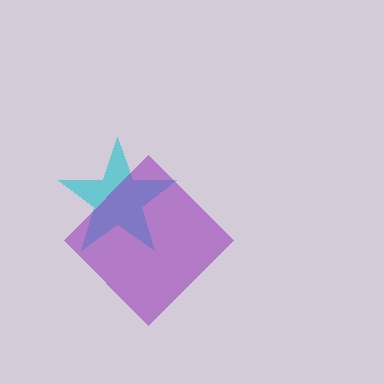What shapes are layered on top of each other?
The layered shapes are: a cyan star, a purple diamond.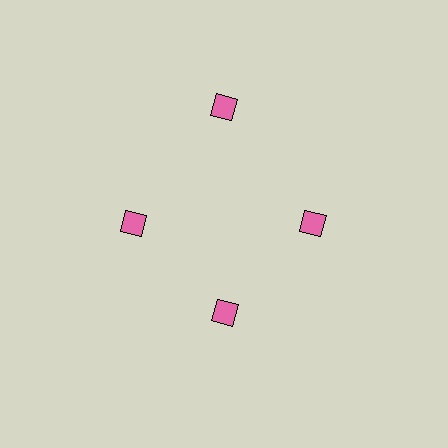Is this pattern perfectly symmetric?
No. The 4 pink diamonds are arranged in a ring, but one element near the 12 o'clock position is pushed outward from the center, breaking the 4-fold rotational symmetry.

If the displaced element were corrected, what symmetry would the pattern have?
It would have 4-fold rotational symmetry — the pattern would map onto itself every 90 degrees.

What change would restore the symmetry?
The symmetry would be restored by moving it inward, back onto the ring so that all 4 diamonds sit at equal angles and equal distance from the center.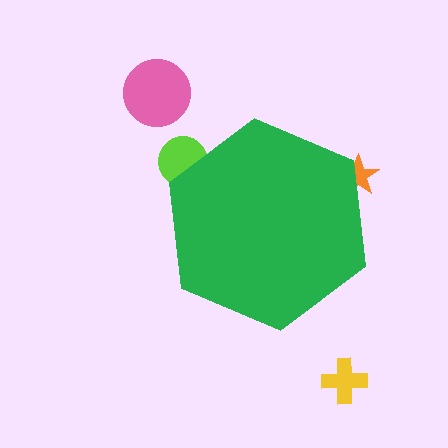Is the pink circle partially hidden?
No, the pink circle is fully visible.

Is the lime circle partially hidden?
Yes, the lime circle is partially hidden behind the green hexagon.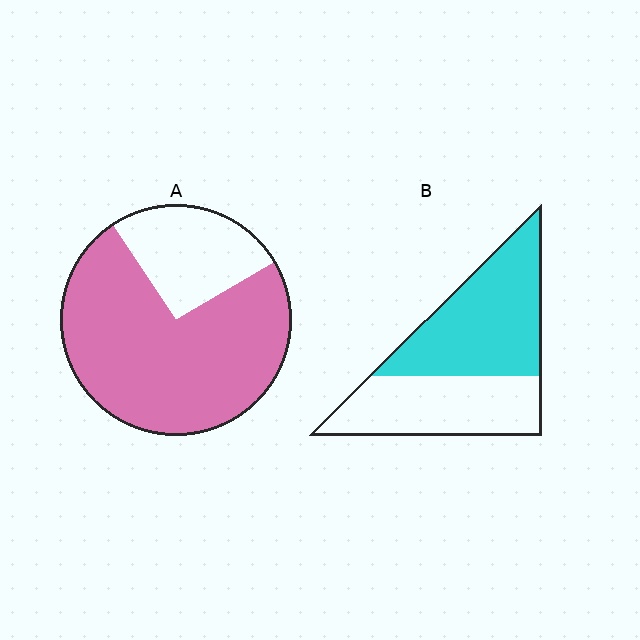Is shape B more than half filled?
Yes.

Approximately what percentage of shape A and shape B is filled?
A is approximately 75% and B is approximately 55%.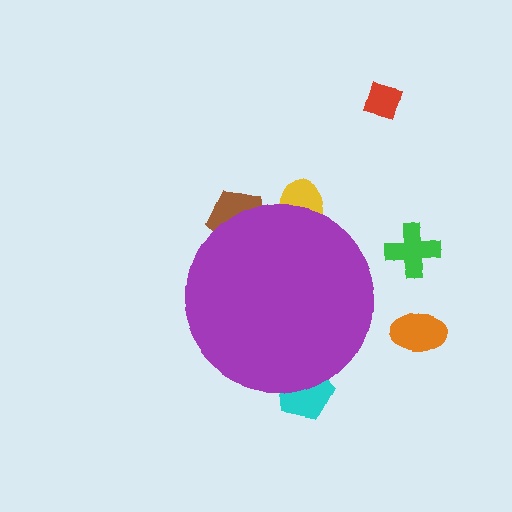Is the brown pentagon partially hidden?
Yes, the brown pentagon is partially hidden behind the purple circle.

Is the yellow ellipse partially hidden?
Yes, the yellow ellipse is partially hidden behind the purple circle.